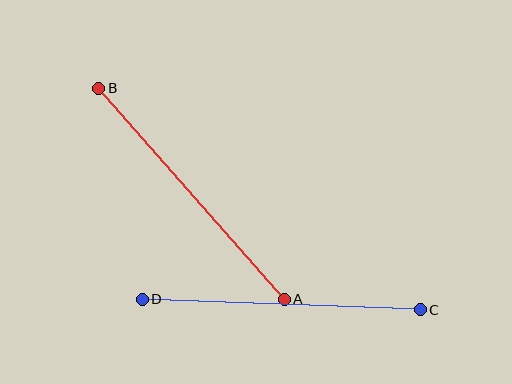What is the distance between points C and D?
The distance is approximately 278 pixels.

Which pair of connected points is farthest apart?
Points A and B are farthest apart.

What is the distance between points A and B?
The distance is approximately 281 pixels.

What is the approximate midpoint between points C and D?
The midpoint is at approximately (281, 304) pixels.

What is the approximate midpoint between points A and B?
The midpoint is at approximately (191, 194) pixels.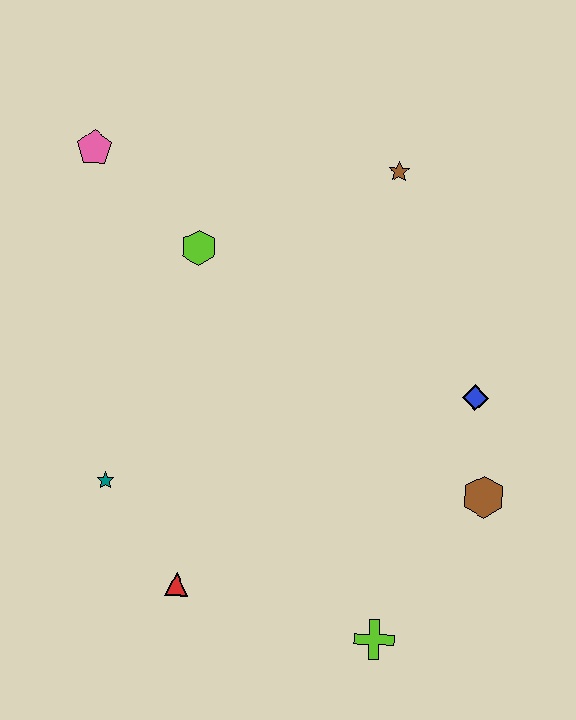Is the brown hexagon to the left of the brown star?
No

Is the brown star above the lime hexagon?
Yes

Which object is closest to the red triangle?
The teal star is closest to the red triangle.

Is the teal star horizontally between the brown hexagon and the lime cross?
No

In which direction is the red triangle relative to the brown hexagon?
The red triangle is to the left of the brown hexagon.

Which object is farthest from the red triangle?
The brown star is farthest from the red triangle.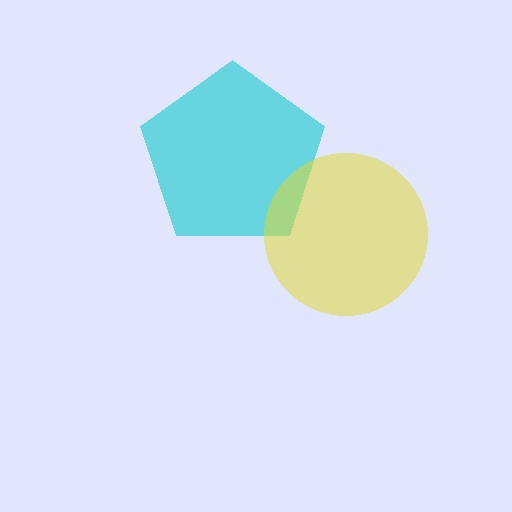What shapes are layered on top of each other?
The layered shapes are: a cyan pentagon, a yellow circle.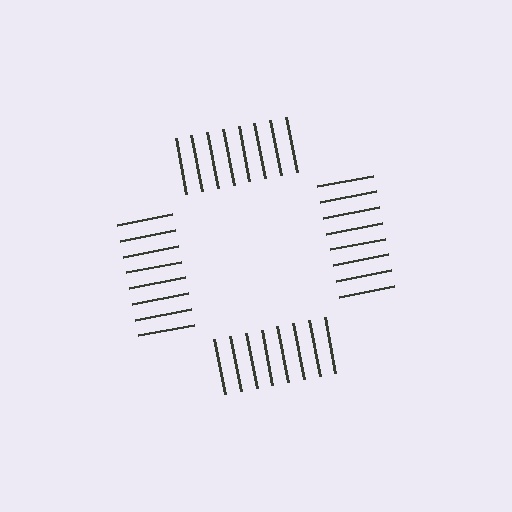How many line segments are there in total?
32 — 8 along each of the 4 edges.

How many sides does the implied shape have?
4 sides — the line-ends trace a square.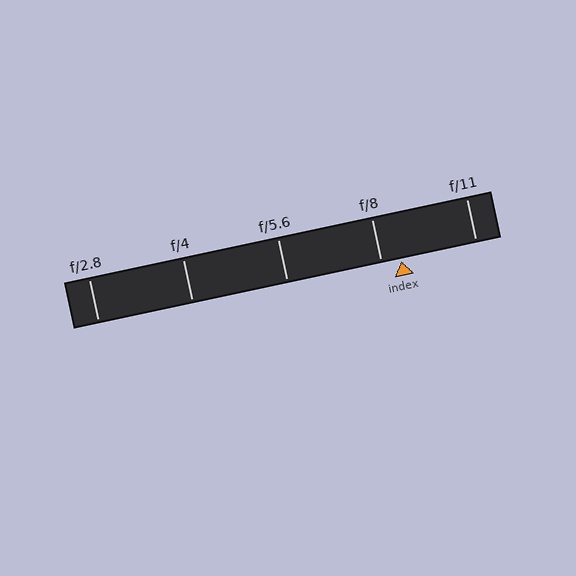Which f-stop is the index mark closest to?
The index mark is closest to f/8.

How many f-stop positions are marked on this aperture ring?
There are 5 f-stop positions marked.